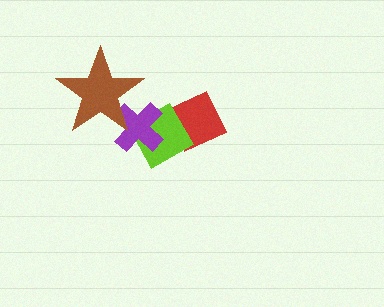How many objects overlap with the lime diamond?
2 objects overlap with the lime diamond.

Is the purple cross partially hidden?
Yes, it is partially covered by another shape.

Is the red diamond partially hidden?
Yes, it is partially covered by another shape.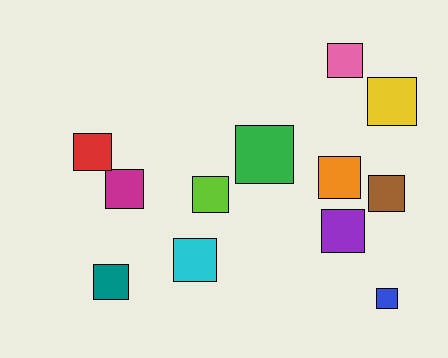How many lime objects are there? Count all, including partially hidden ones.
There is 1 lime object.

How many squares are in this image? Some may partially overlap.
There are 12 squares.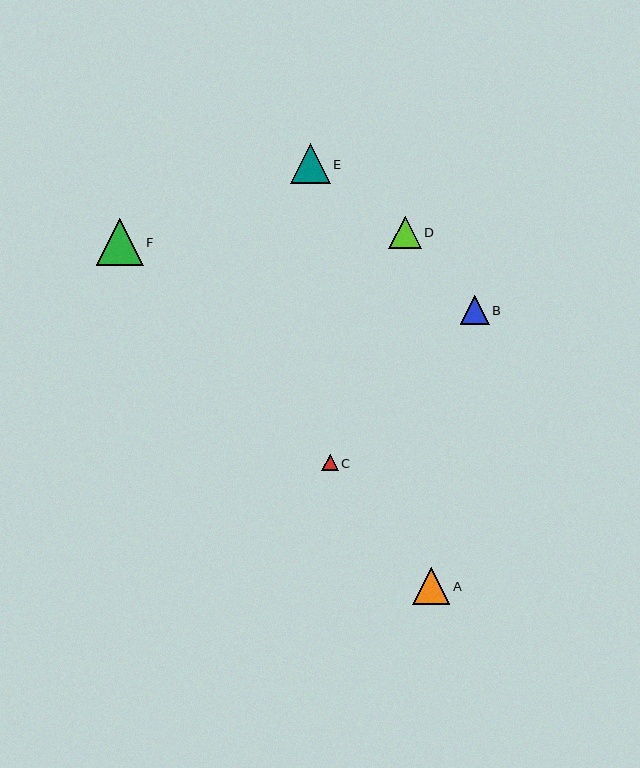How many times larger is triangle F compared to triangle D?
Triangle F is approximately 1.5 times the size of triangle D.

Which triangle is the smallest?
Triangle C is the smallest with a size of approximately 16 pixels.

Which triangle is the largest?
Triangle F is the largest with a size of approximately 47 pixels.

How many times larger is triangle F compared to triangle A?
Triangle F is approximately 1.3 times the size of triangle A.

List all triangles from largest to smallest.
From largest to smallest: F, E, A, D, B, C.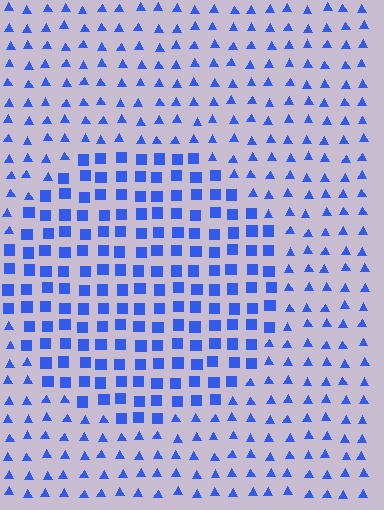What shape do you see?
I see a circle.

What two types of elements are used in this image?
The image uses squares inside the circle region and triangles outside it.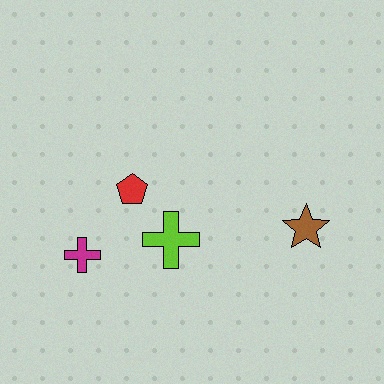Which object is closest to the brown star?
The lime cross is closest to the brown star.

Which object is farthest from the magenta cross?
The brown star is farthest from the magenta cross.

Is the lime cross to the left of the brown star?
Yes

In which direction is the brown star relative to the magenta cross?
The brown star is to the right of the magenta cross.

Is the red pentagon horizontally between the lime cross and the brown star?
No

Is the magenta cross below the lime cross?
Yes